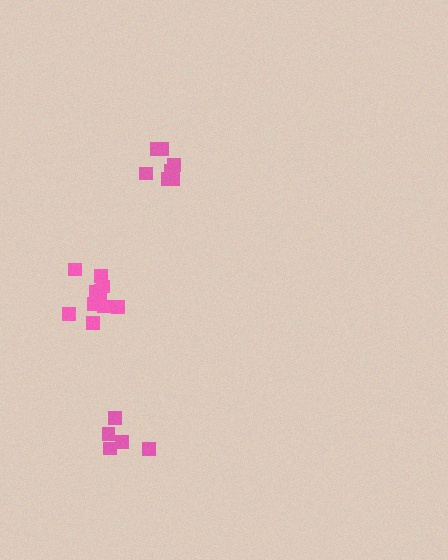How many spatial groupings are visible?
There are 3 spatial groupings.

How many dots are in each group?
Group 1: 7 dots, Group 2: 11 dots, Group 3: 5 dots (23 total).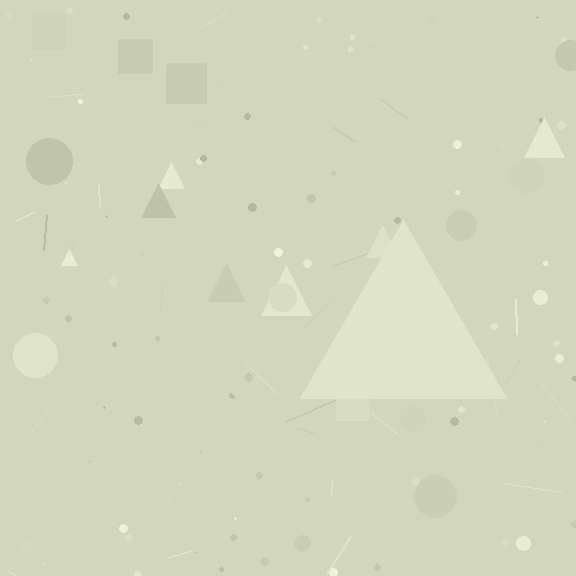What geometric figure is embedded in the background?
A triangle is embedded in the background.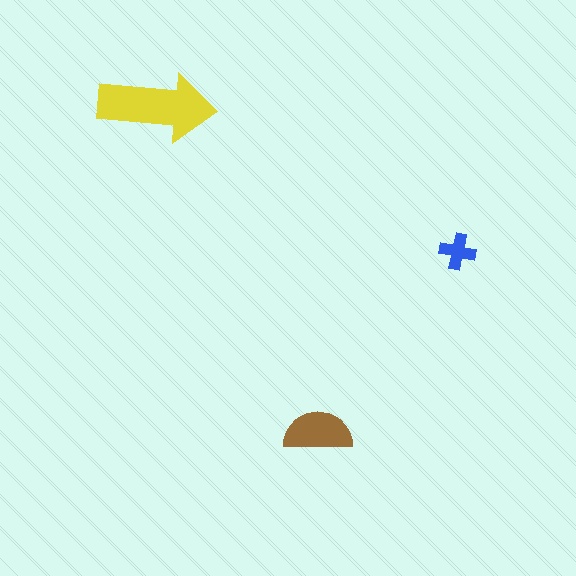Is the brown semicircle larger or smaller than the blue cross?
Larger.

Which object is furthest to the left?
The yellow arrow is leftmost.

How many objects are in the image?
There are 3 objects in the image.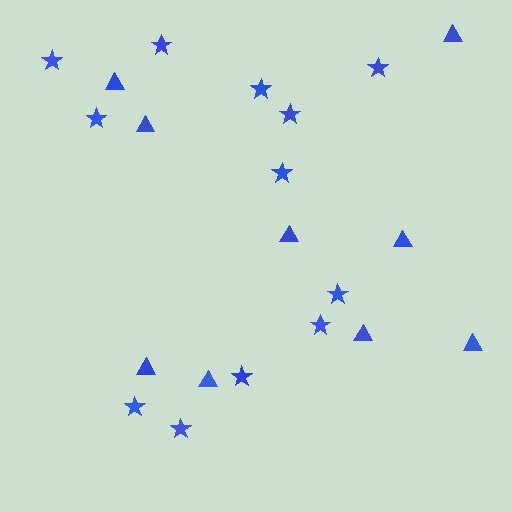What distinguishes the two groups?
There are 2 groups: one group of triangles (9) and one group of stars (12).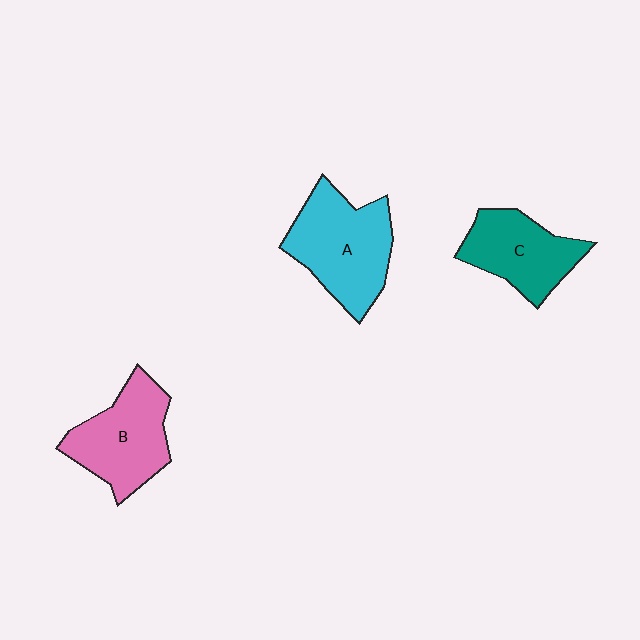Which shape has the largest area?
Shape A (cyan).